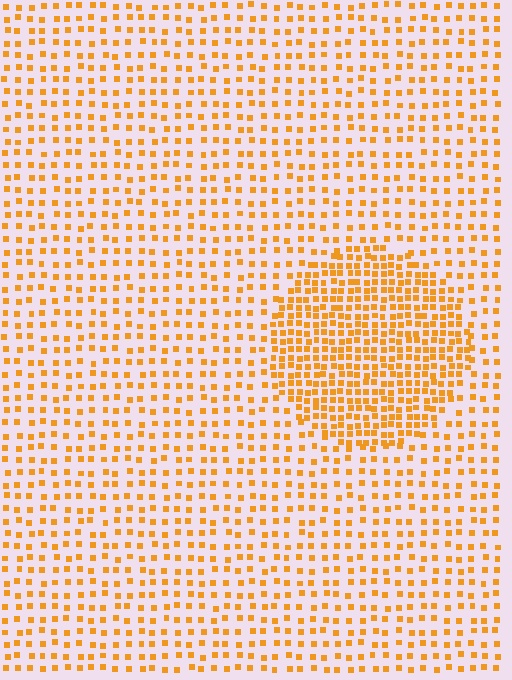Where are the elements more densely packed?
The elements are more densely packed inside the circle boundary.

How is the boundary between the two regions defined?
The boundary is defined by a change in element density (approximately 2.1x ratio). All elements are the same color, size, and shape.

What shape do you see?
I see a circle.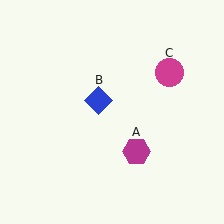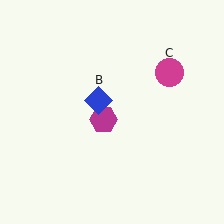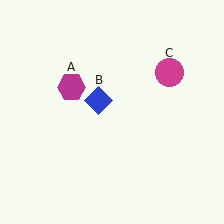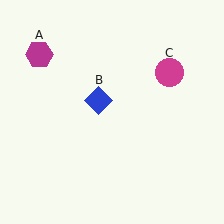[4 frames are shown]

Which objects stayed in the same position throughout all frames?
Blue diamond (object B) and magenta circle (object C) remained stationary.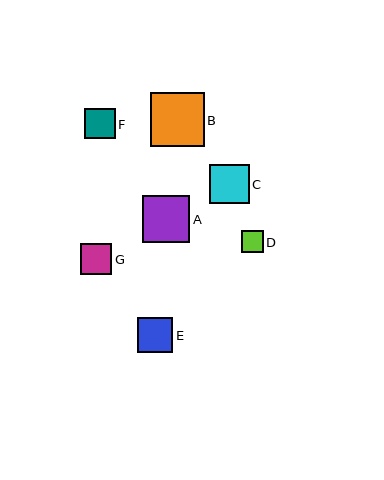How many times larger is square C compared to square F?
Square C is approximately 1.3 times the size of square F.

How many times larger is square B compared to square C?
Square B is approximately 1.4 times the size of square C.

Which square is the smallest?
Square D is the smallest with a size of approximately 22 pixels.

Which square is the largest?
Square B is the largest with a size of approximately 54 pixels.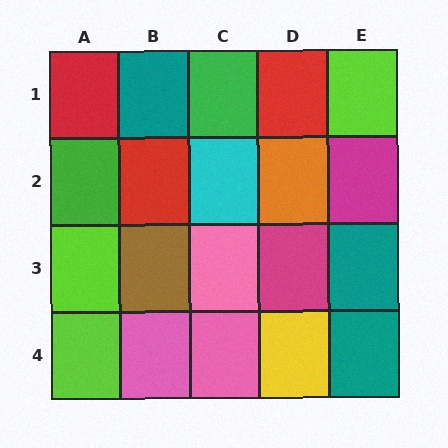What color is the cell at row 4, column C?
Pink.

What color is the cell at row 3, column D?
Magenta.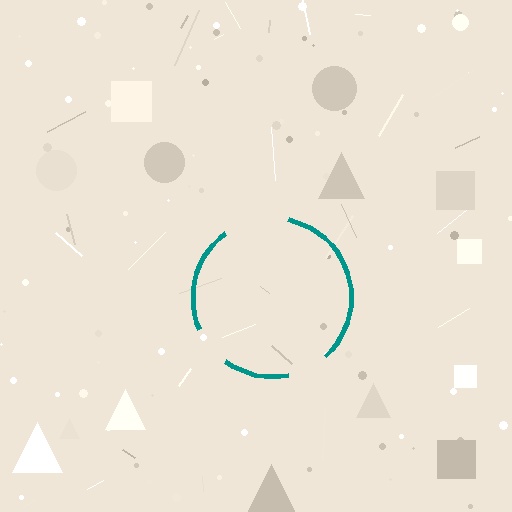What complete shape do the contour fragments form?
The contour fragments form a circle.